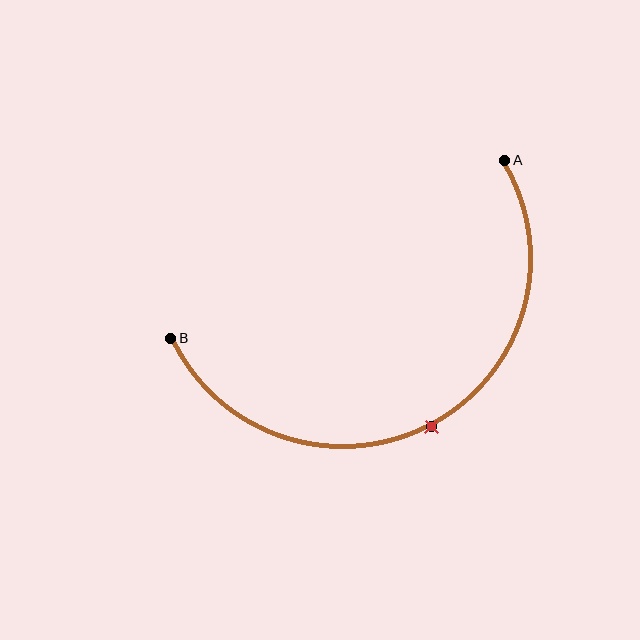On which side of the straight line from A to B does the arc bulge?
The arc bulges below the straight line connecting A and B.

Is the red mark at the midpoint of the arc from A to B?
Yes. The red mark lies on the arc at equal arc-length from both A and B — it is the arc midpoint.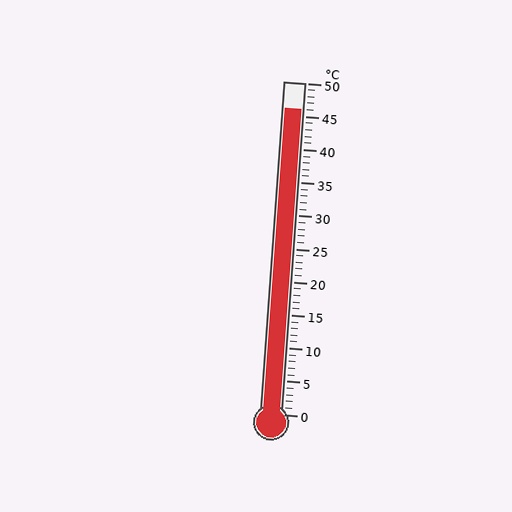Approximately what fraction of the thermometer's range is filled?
The thermometer is filled to approximately 90% of its range.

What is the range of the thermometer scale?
The thermometer scale ranges from 0°C to 50°C.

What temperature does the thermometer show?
The thermometer shows approximately 46°C.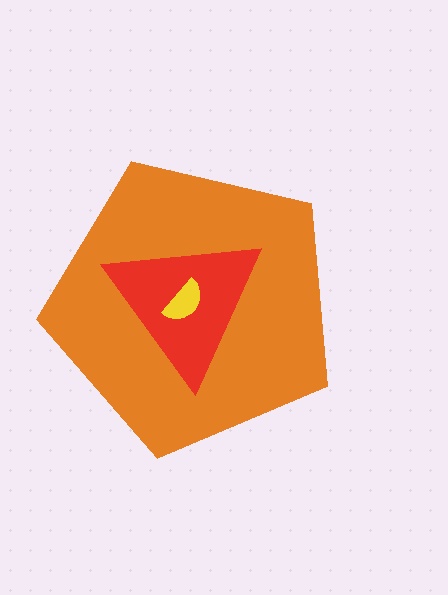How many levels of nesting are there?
3.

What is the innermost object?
The yellow semicircle.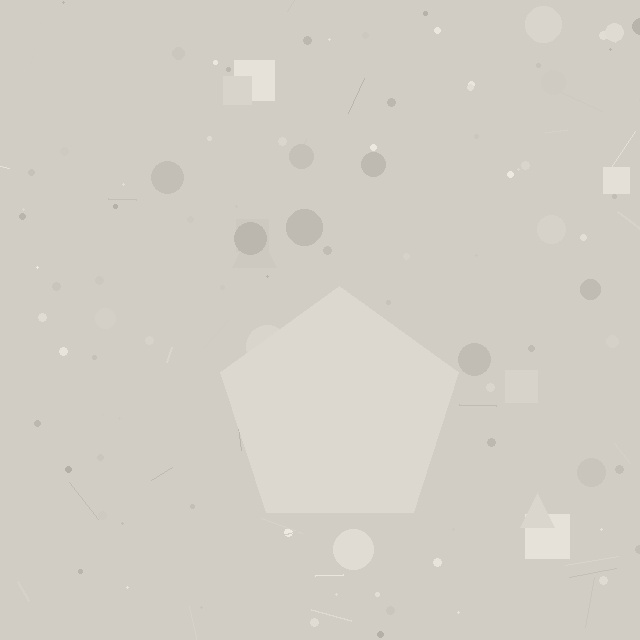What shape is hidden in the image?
A pentagon is hidden in the image.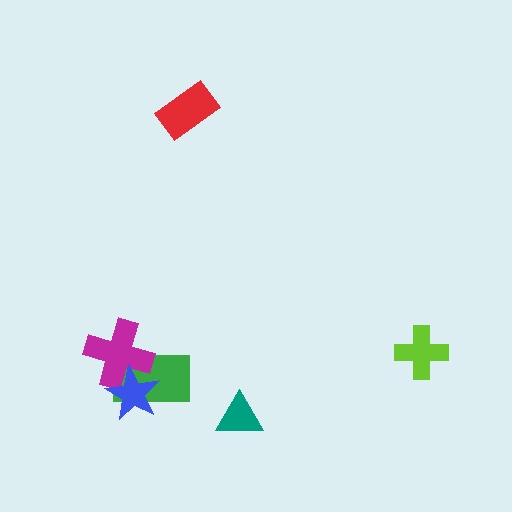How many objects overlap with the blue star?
2 objects overlap with the blue star.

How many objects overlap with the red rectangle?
0 objects overlap with the red rectangle.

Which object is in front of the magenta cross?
The blue star is in front of the magenta cross.